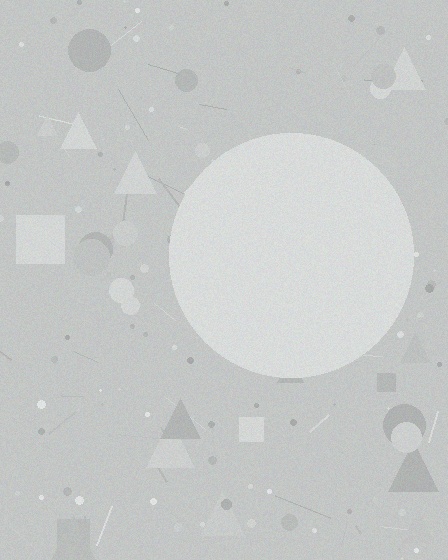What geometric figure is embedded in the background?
A circle is embedded in the background.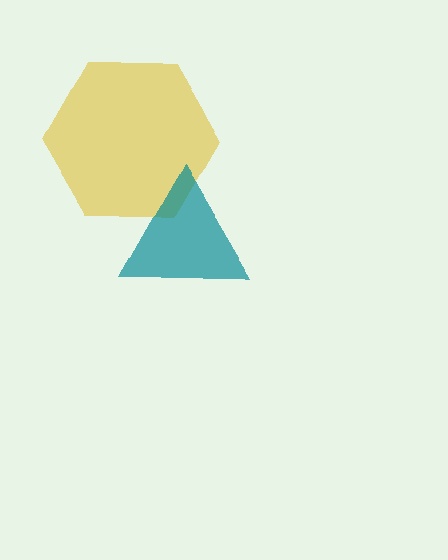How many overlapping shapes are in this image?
There are 2 overlapping shapes in the image.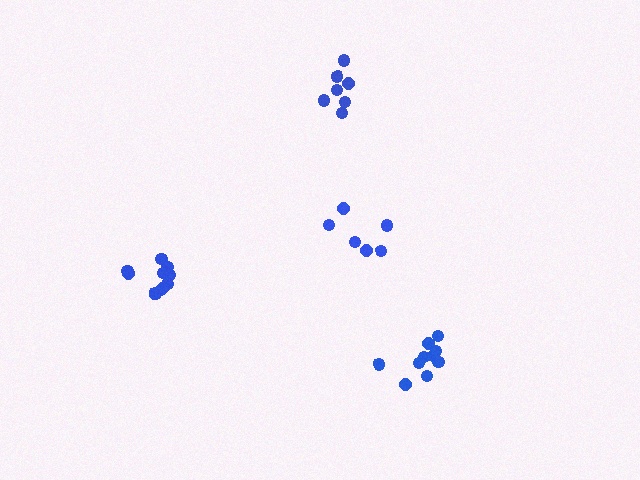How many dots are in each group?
Group 1: 10 dots, Group 2: 6 dots, Group 3: 10 dots, Group 4: 7 dots (33 total).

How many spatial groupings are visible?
There are 4 spatial groupings.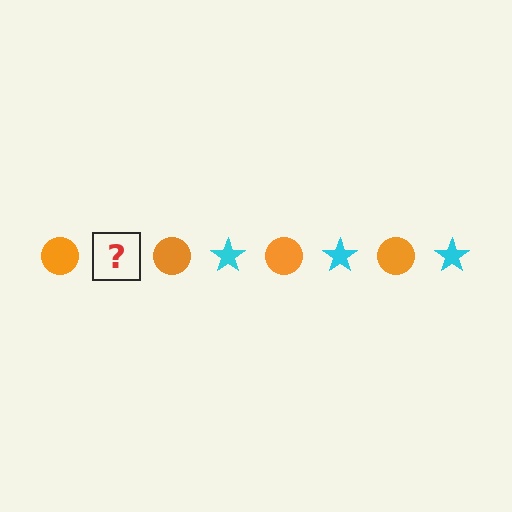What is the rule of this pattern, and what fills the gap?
The rule is that the pattern alternates between orange circle and cyan star. The gap should be filled with a cyan star.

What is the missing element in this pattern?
The missing element is a cyan star.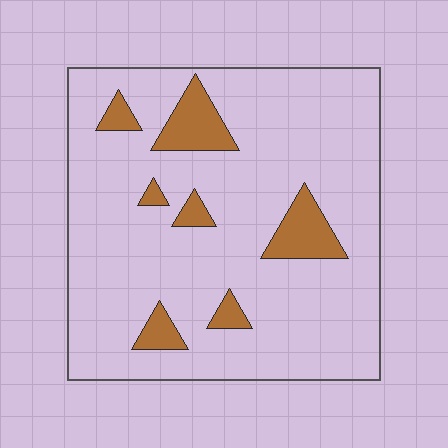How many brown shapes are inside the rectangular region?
7.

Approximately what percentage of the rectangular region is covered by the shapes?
Approximately 10%.